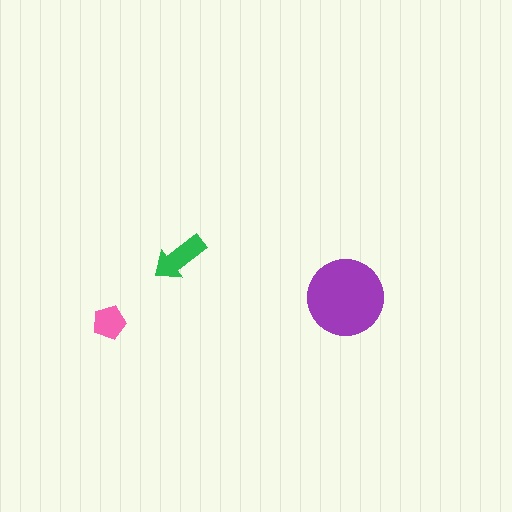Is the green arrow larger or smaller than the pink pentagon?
Larger.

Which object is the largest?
The purple circle.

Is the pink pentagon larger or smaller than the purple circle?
Smaller.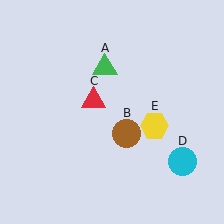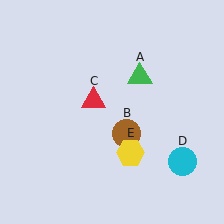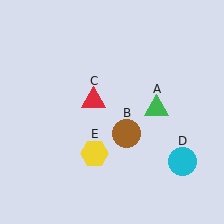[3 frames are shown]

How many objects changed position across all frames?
2 objects changed position: green triangle (object A), yellow hexagon (object E).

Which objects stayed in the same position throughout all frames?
Brown circle (object B) and red triangle (object C) and cyan circle (object D) remained stationary.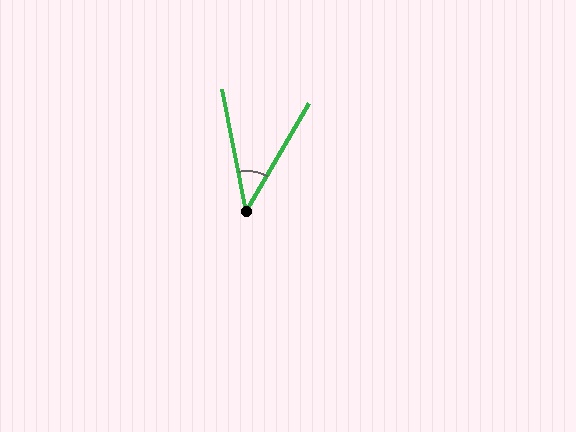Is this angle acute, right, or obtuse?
It is acute.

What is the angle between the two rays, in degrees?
Approximately 41 degrees.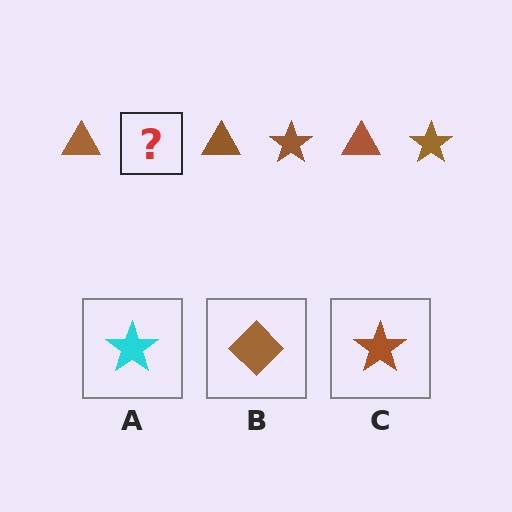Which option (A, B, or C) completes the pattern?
C.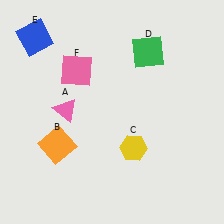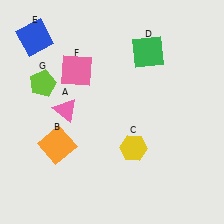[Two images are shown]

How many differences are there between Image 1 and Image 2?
There is 1 difference between the two images.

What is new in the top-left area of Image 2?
A lime pentagon (G) was added in the top-left area of Image 2.